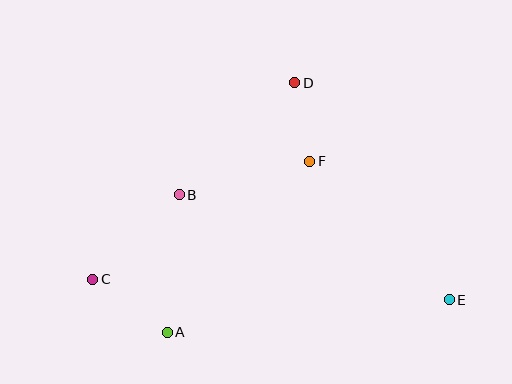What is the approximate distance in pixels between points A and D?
The distance between A and D is approximately 280 pixels.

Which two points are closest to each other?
Points D and F are closest to each other.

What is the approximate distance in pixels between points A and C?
The distance between A and C is approximately 92 pixels.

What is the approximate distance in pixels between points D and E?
The distance between D and E is approximately 266 pixels.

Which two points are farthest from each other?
Points C and E are farthest from each other.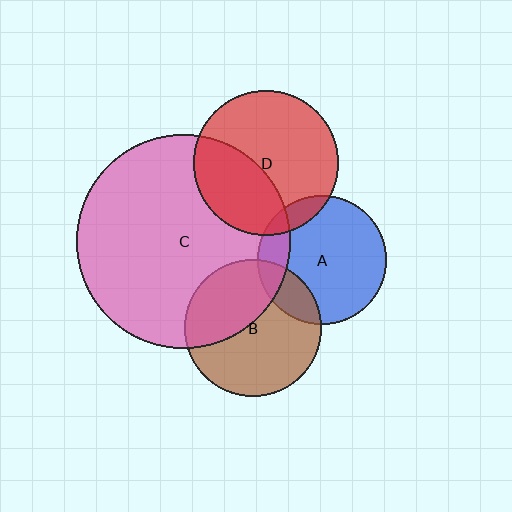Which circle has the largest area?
Circle C (pink).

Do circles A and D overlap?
Yes.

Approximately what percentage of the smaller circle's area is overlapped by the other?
Approximately 10%.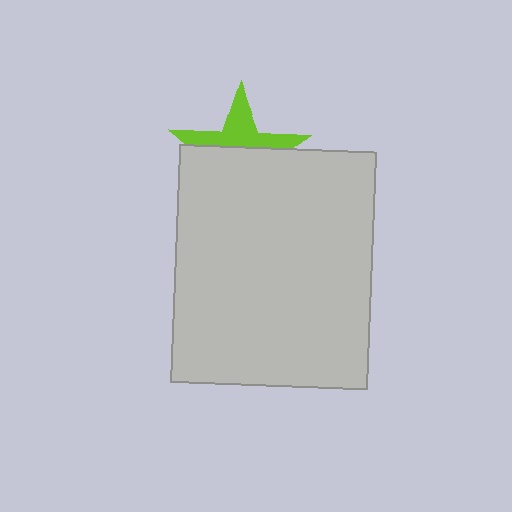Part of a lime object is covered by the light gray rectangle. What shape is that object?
It is a star.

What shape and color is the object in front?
The object in front is a light gray rectangle.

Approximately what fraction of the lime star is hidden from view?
Roughly 60% of the lime star is hidden behind the light gray rectangle.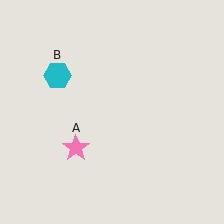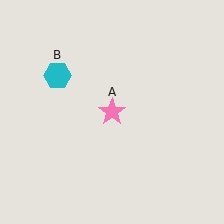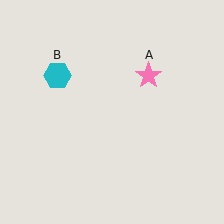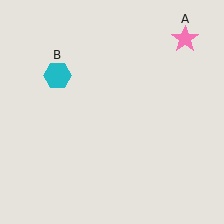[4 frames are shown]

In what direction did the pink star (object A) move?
The pink star (object A) moved up and to the right.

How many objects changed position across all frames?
1 object changed position: pink star (object A).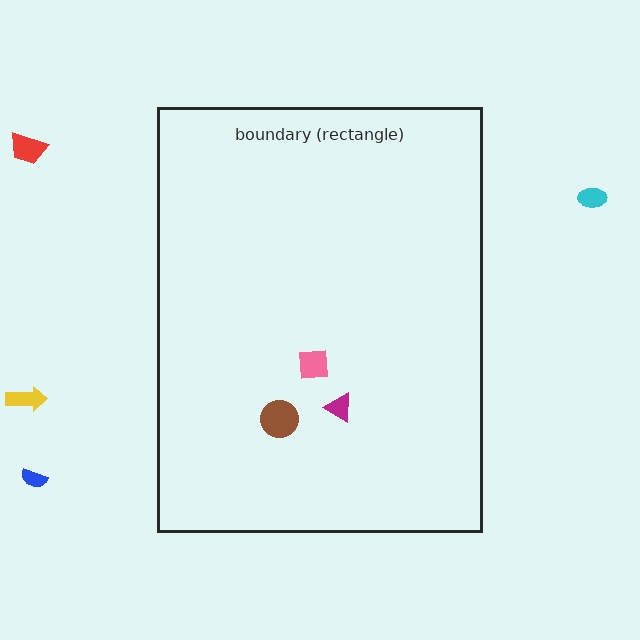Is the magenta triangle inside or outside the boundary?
Inside.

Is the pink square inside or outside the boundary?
Inside.